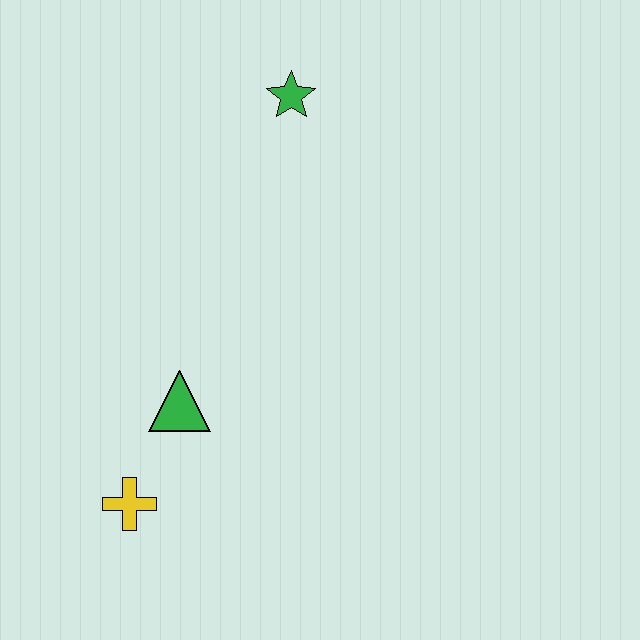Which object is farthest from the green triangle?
The green star is farthest from the green triangle.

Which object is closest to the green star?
The green triangle is closest to the green star.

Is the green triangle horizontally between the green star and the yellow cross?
Yes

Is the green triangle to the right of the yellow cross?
Yes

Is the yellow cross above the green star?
No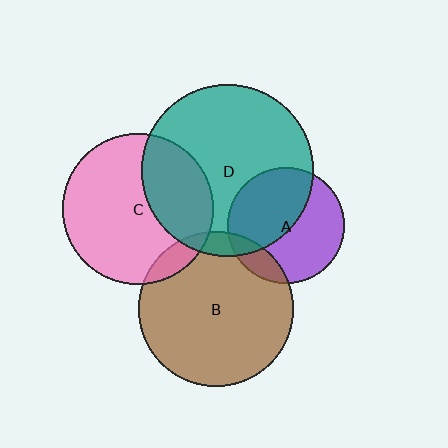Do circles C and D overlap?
Yes.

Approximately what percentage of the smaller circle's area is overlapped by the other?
Approximately 30%.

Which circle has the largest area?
Circle D (teal).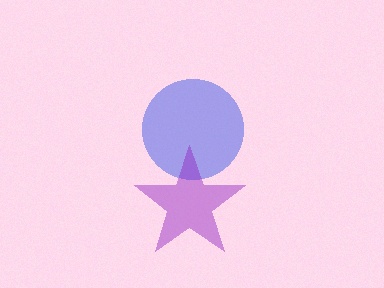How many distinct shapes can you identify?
There are 2 distinct shapes: a blue circle, a purple star.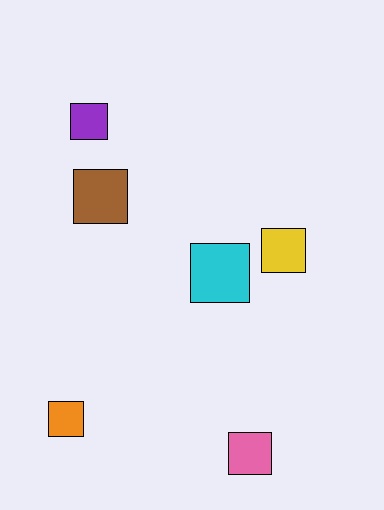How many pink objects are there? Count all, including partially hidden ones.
There is 1 pink object.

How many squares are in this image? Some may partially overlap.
There are 6 squares.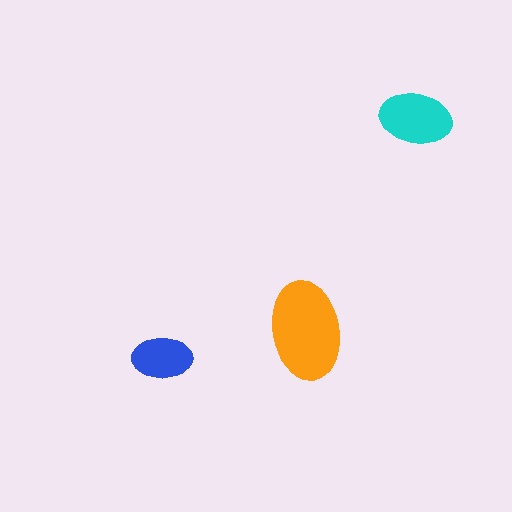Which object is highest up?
The cyan ellipse is topmost.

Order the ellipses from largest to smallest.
the orange one, the cyan one, the blue one.